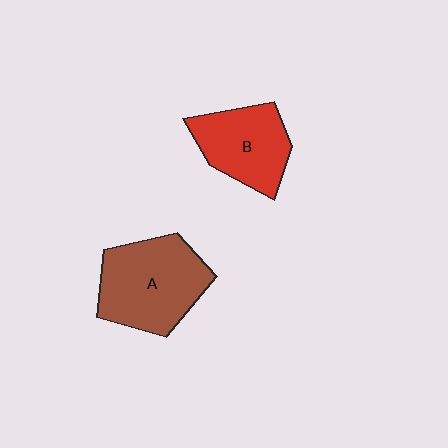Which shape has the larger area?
Shape A (brown).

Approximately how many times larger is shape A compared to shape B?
Approximately 1.3 times.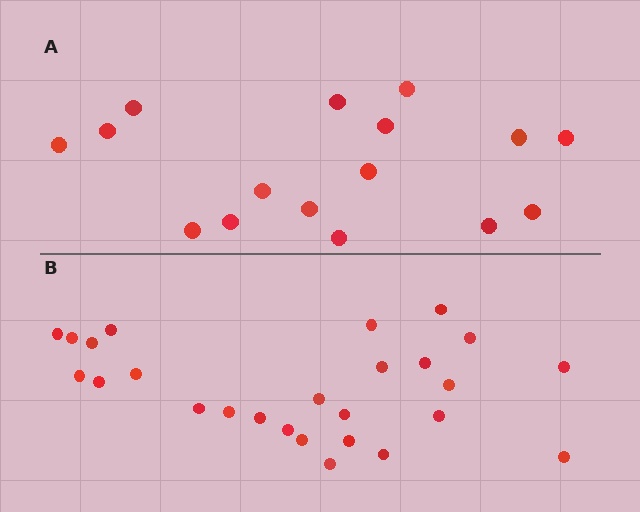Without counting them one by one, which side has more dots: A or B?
Region B (the bottom region) has more dots.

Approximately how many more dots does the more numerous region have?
Region B has roughly 10 or so more dots than region A.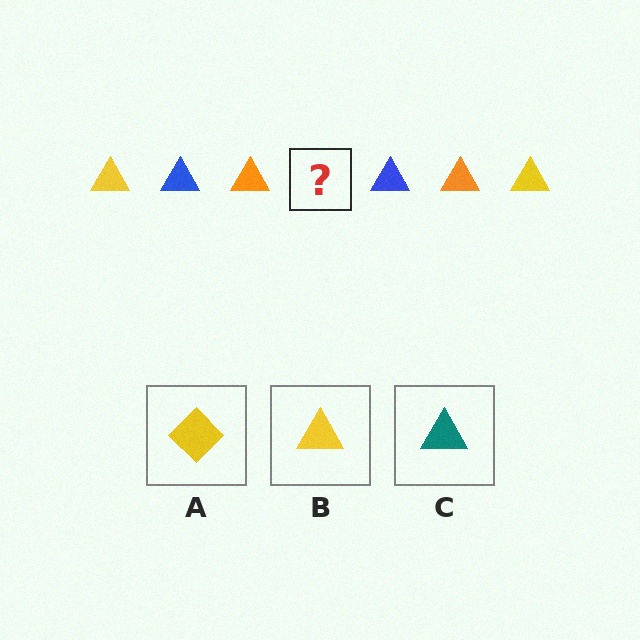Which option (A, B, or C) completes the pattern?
B.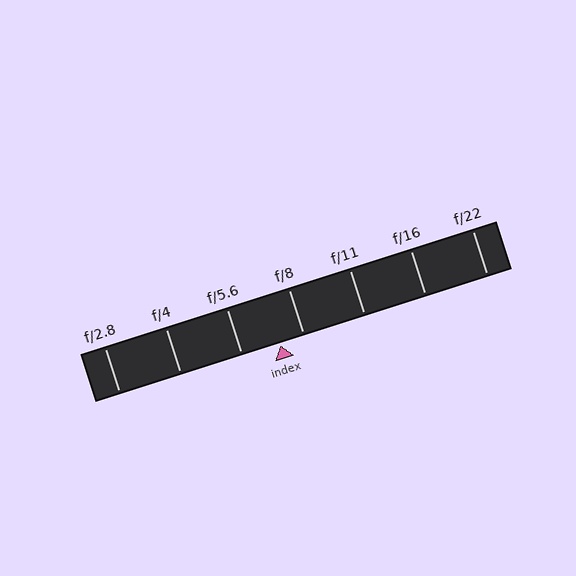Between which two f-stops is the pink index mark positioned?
The index mark is between f/5.6 and f/8.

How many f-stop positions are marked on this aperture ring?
There are 7 f-stop positions marked.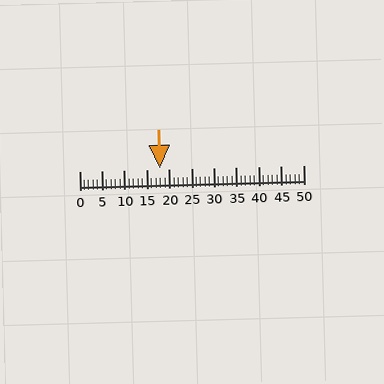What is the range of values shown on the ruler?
The ruler shows values from 0 to 50.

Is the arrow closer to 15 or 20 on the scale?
The arrow is closer to 20.